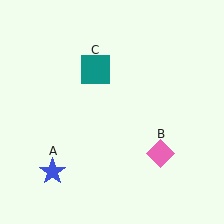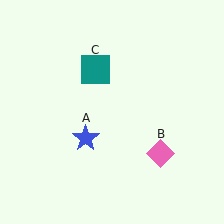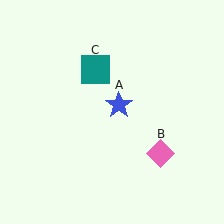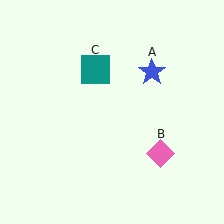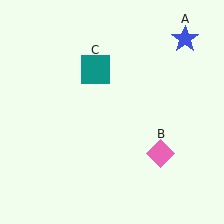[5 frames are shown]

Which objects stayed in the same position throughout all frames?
Pink diamond (object B) and teal square (object C) remained stationary.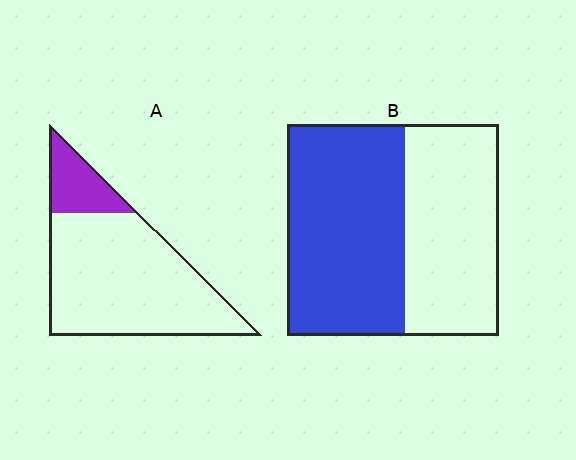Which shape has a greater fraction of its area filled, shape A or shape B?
Shape B.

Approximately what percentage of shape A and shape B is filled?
A is approximately 20% and B is approximately 55%.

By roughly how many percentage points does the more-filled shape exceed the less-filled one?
By roughly 40 percentage points (B over A).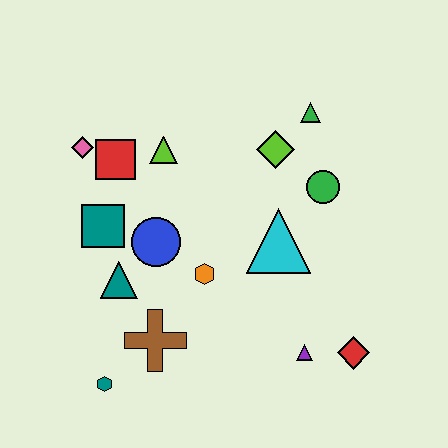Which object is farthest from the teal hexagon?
The green triangle is farthest from the teal hexagon.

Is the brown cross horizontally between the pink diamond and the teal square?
No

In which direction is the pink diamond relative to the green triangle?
The pink diamond is to the left of the green triangle.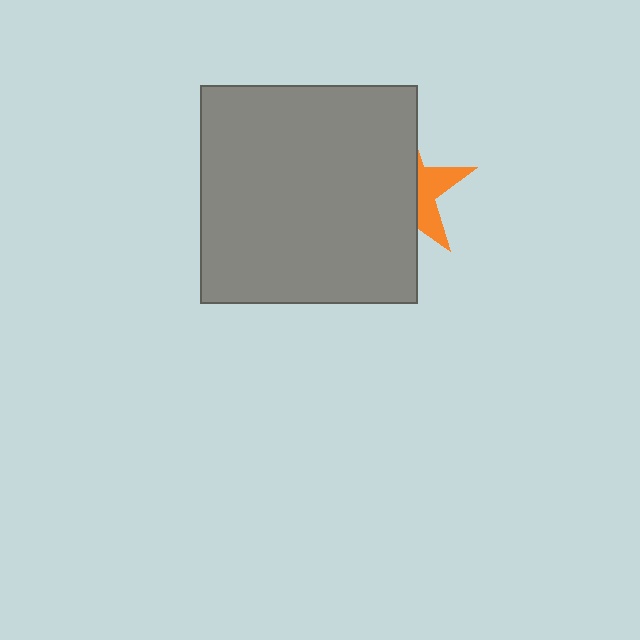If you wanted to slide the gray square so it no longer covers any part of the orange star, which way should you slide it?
Slide it left — that is the most direct way to separate the two shapes.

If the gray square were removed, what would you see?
You would see the complete orange star.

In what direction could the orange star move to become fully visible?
The orange star could move right. That would shift it out from behind the gray square entirely.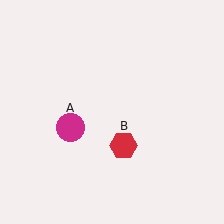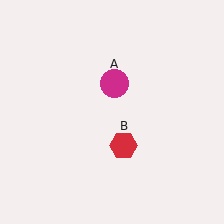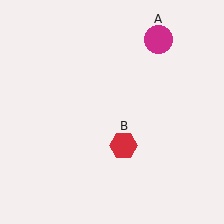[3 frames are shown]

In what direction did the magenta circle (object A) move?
The magenta circle (object A) moved up and to the right.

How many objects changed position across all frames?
1 object changed position: magenta circle (object A).